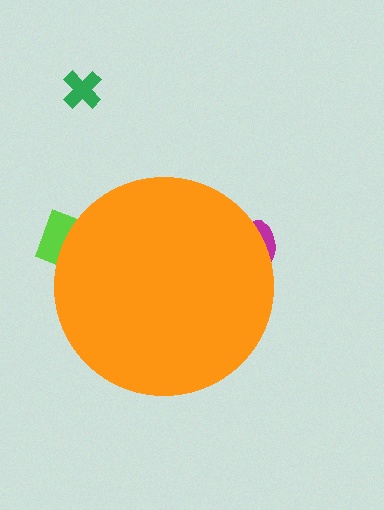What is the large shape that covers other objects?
An orange circle.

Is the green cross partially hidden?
No, the green cross is fully visible.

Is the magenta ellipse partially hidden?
Yes, the magenta ellipse is partially hidden behind the orange circle.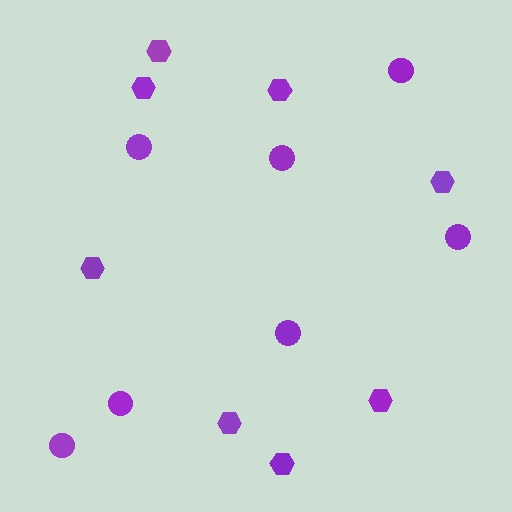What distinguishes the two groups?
There are 2 groups: one group of hexagons (8) and one group of circles (7).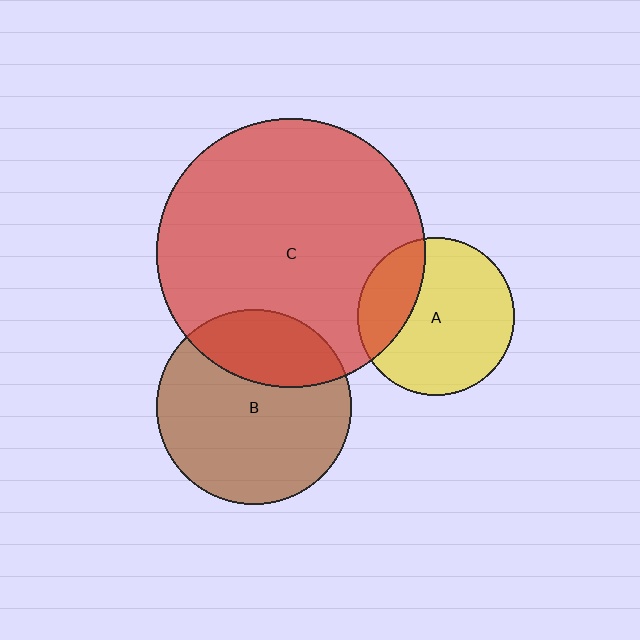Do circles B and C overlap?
Yes.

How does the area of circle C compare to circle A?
Approximately 2.9 times.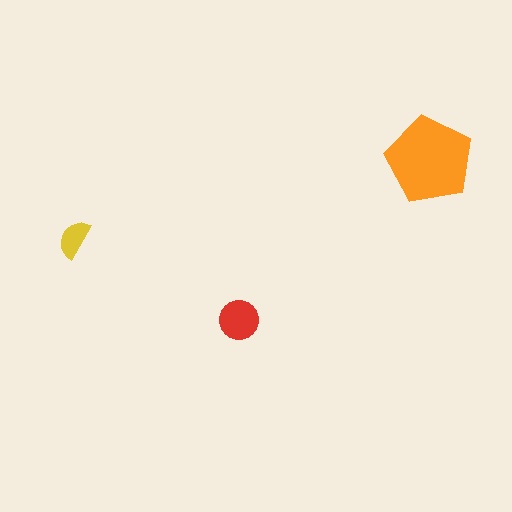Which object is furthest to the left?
The yellow semicircle is leftmost.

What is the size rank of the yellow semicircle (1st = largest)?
3rd.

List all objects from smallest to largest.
The yellow semicircle, the red circle, the orange pentagon.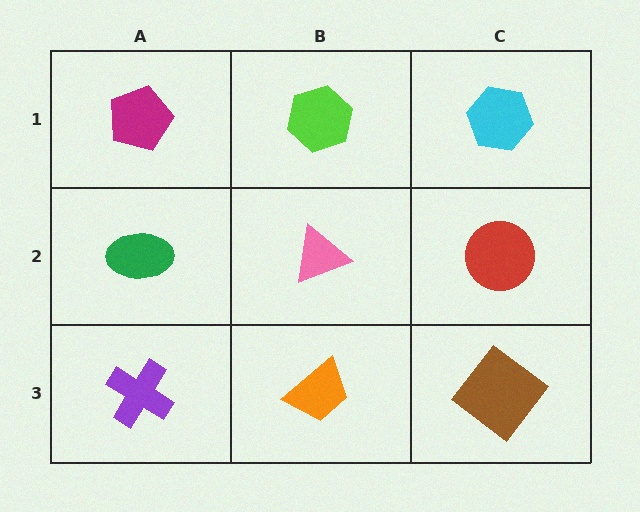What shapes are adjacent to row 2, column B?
A lime hexagon (row 1, column B), an orange trapezoid (row 3, column B), a green ellipse (row 2, column A), a red circle (row 2, column C).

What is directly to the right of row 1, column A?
A lime hexagon.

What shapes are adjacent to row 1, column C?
A red circle (row 2, column C), a lime hexagon (row 1, column B).